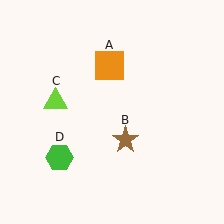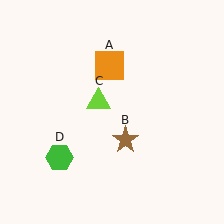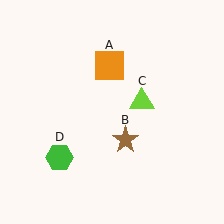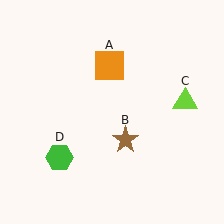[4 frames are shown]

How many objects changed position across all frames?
1 object changed position: lime triangle (object C).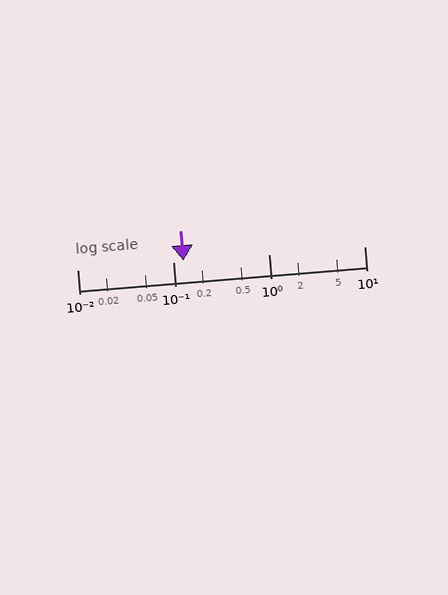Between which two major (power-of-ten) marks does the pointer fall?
The pointer is between 0.1 and 1.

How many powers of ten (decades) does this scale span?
The scale spans 3 decades, from 0.01 to 10.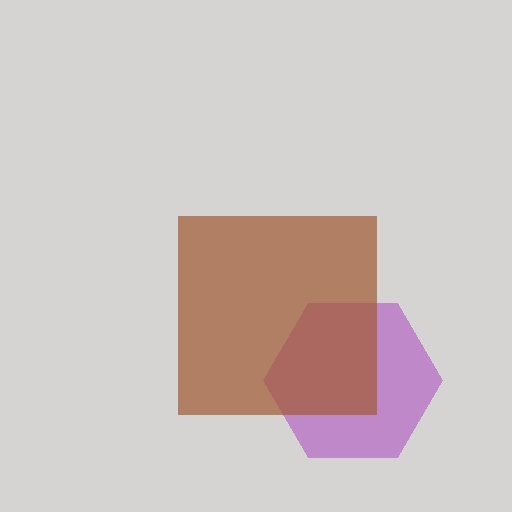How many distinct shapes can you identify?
There are 2 distinct shapes: a purple hexagon, a brown square.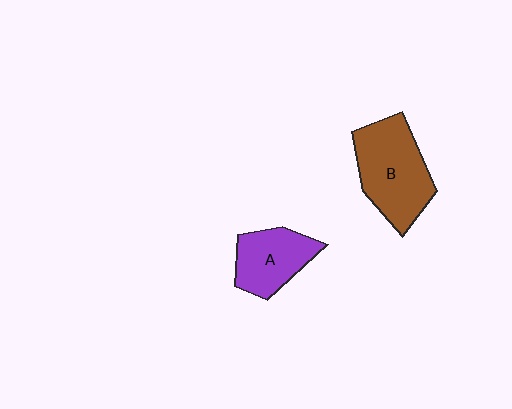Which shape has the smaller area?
Shape A (purple).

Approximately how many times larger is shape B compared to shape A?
Approximately 1.5 times.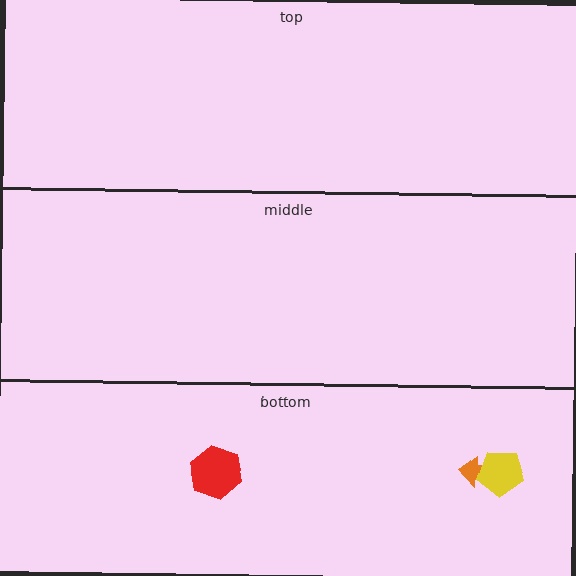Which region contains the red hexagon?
The bottom region.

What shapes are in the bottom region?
The orange arrow, the yellow pentagon, the red hexagon.